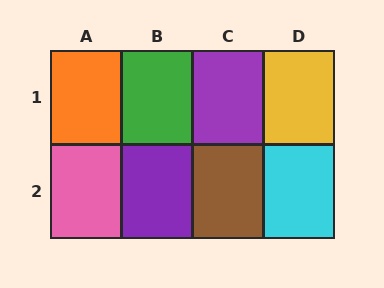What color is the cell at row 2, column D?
Cyan.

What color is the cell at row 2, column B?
Purple.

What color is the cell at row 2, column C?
Brown.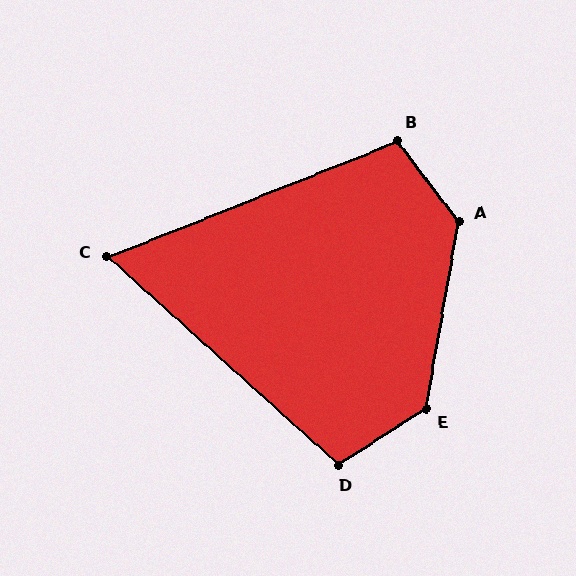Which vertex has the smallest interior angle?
C, at approximately 64 degrees.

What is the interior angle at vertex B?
Approximately 106 degrees (obtuse).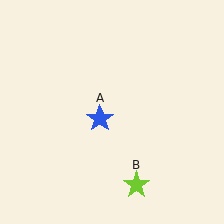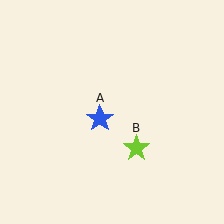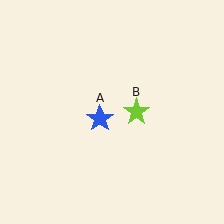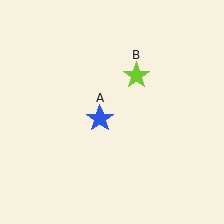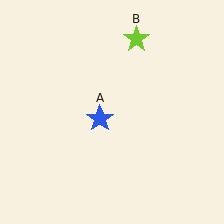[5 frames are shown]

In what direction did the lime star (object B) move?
The lime star (object B) moved up.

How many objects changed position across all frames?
1 object changed position: lime star (object B).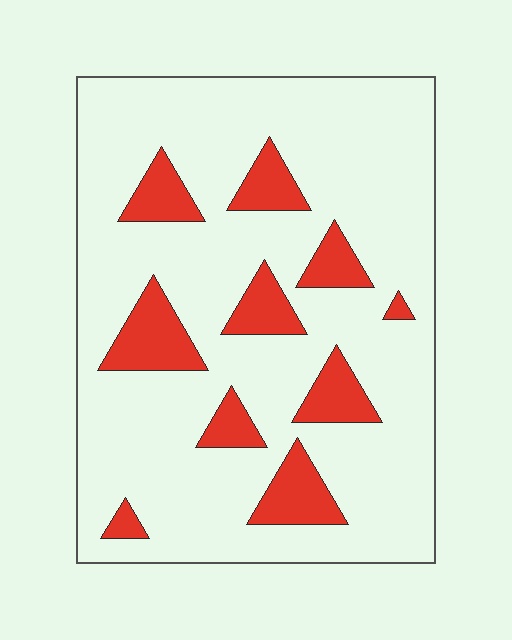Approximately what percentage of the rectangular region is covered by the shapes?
Approximately 15%.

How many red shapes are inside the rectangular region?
10.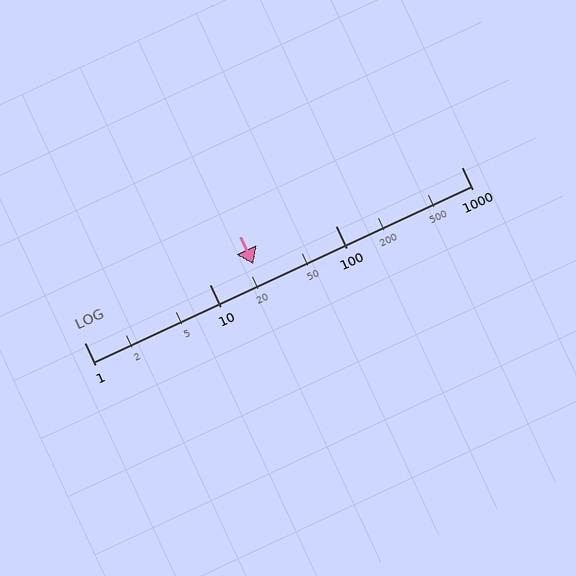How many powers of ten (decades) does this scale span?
The scale spans 3 decades, from 1 to 1000.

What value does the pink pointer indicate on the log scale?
The pointer indicates approximately 22.